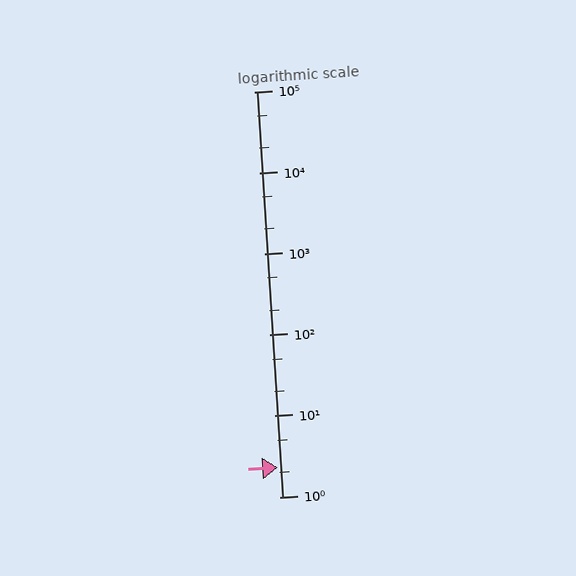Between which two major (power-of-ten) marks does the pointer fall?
The pointer is between 1 and 10.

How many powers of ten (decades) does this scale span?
The scale spans 5 decades, from 1 to 100000.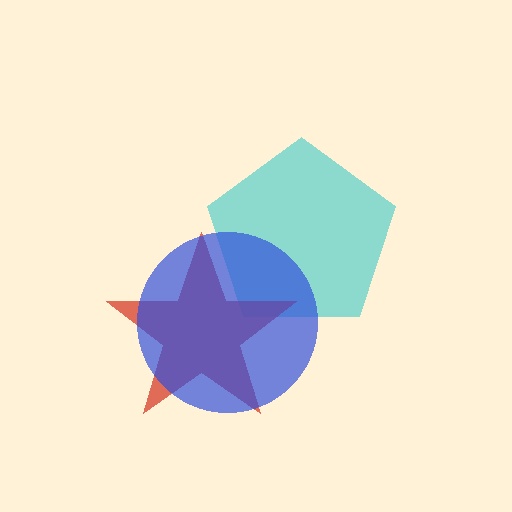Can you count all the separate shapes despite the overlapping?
Yes, there are 3 separate shapes.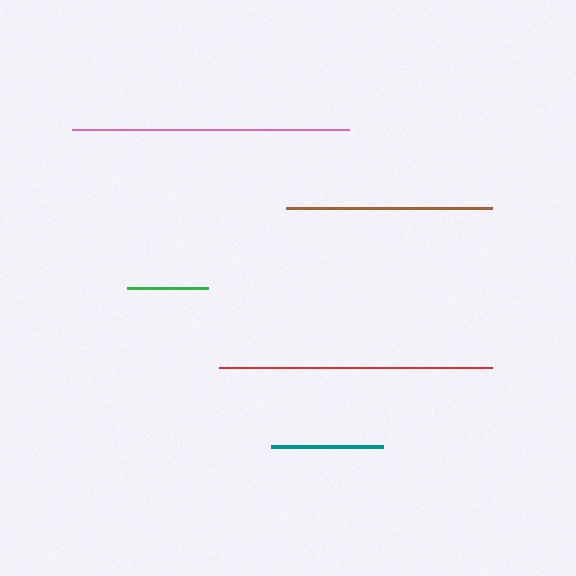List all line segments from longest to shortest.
From longest to shortest: pink, red, brown, teal, green.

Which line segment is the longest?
The pink line is the longest at approximately 277 pixels.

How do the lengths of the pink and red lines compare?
The pink and red lines are approximately the same length.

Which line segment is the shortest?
The green line is the shortest at approximately 81 pixels.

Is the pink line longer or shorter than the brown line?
The pink line is longer than the brown line.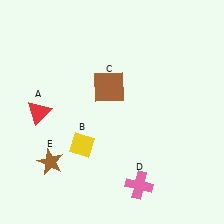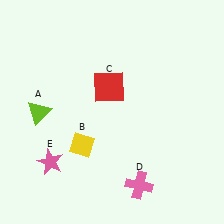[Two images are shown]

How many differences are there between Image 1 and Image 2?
There are 3 differences between the two images.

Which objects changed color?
A changed from red to lime. C changed from brown to red. E changed from brown to pink.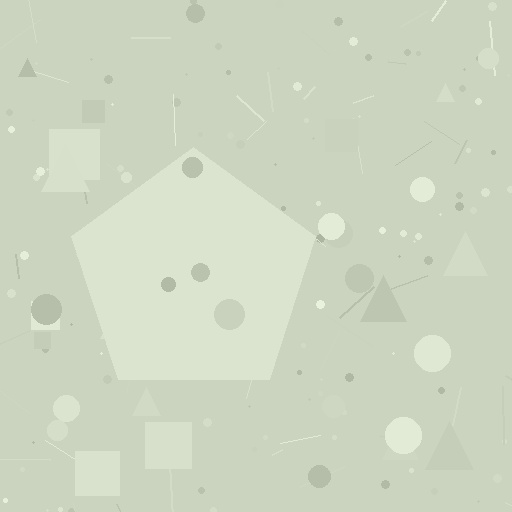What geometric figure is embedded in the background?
A pentagon is embedded in the background.